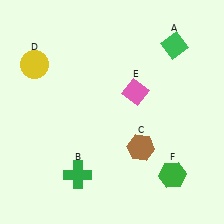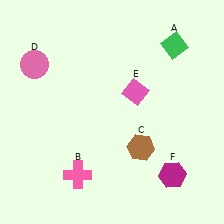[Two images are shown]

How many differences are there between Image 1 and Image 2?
There are 3 differences between the two images.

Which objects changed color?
B changed from green to pink. D changed from yellow to pink. F changed from green to magenta.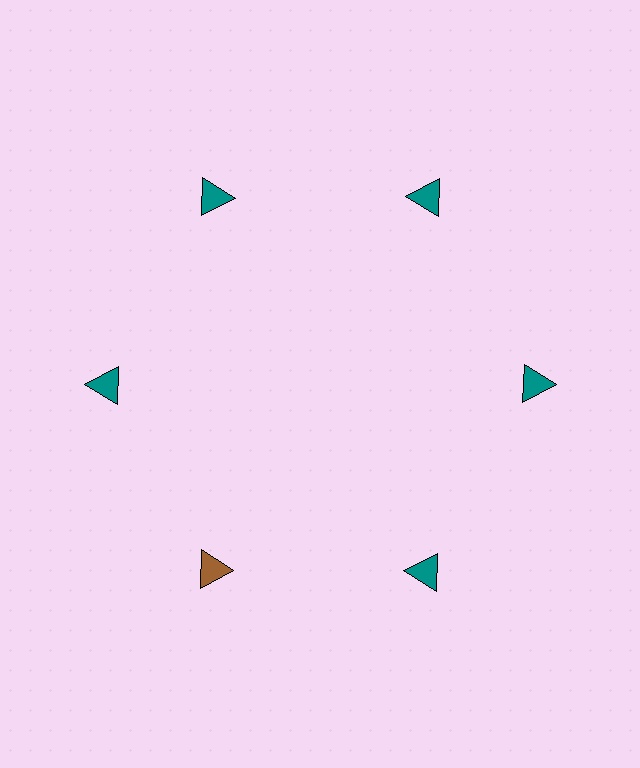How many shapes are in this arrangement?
There are 6 shapes arranged in a ring pattern.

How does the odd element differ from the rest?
It has a different color: brown instead of teal.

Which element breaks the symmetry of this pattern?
The brown triangle at roughly the 7 o'clock position breaks the symmetry. All other shapes are teal triangles.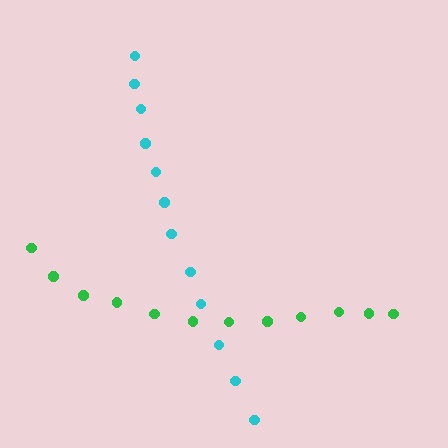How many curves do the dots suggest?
There are 2 distinct paths.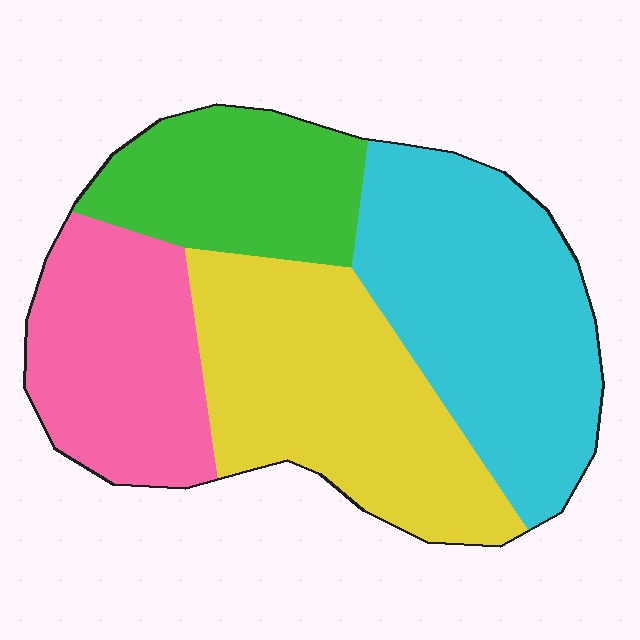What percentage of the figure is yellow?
Yellow covers 29% of the figure.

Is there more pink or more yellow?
Yellow.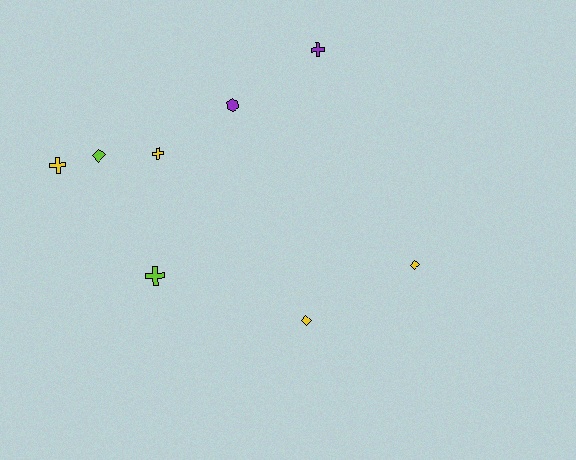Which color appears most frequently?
Yellow, with 4 objects.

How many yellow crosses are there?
There are 2 yellow crosses.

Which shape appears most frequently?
Cross, with 4 objects.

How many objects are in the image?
There are 8 objects.